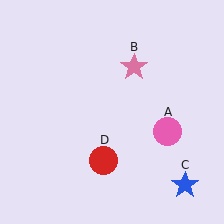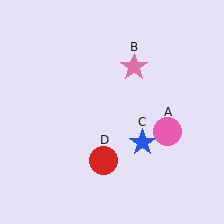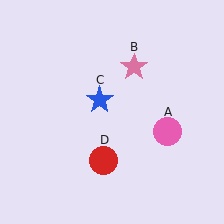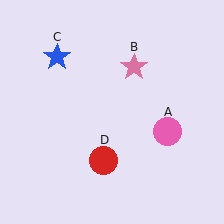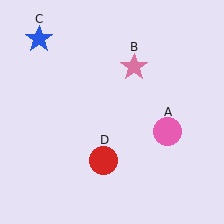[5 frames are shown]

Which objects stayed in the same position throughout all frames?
Pink circle (object A) and pink star (object B) and red circle (object D) remained stationary.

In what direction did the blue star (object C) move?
The blue star (object C) moved up and to the left.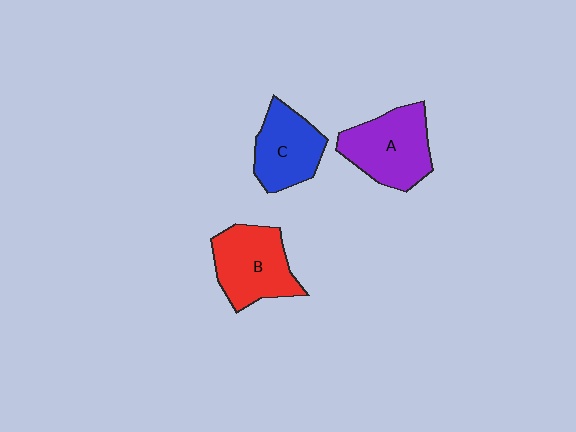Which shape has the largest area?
Shape A (purple).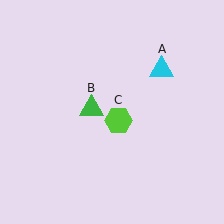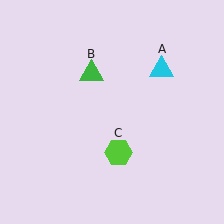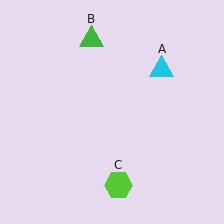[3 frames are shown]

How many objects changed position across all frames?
2 objects changed position: green triangle (object B), lime hexagon (object C).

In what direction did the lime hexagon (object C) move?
The lime hexagon (object C) moved down.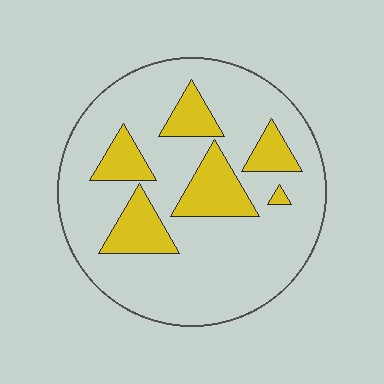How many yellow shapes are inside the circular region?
6.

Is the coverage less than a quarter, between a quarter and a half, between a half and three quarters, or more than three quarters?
Less than a quarter.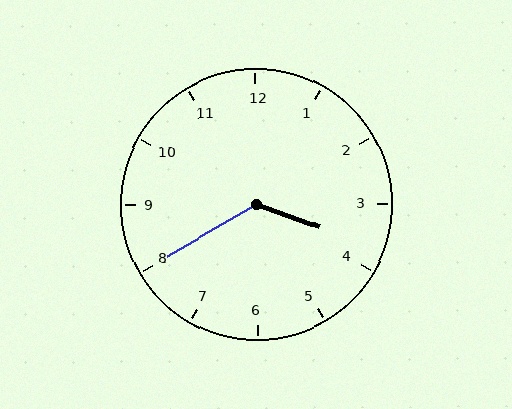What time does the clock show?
3:40.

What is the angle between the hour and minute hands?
Approximately 130 degrees.